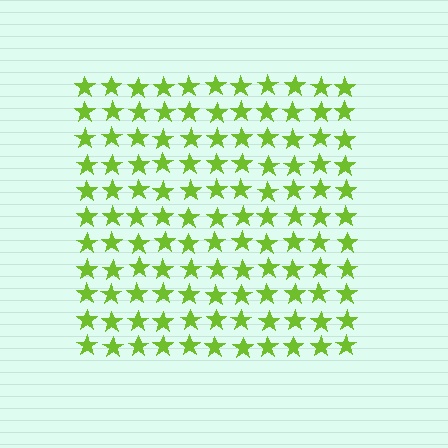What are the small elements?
The small elements are stars.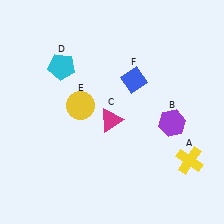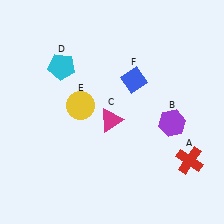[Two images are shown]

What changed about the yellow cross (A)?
In Image 1, A is yellow. In Image 2, it changed to red.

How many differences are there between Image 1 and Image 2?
There is 1 difference between the two images.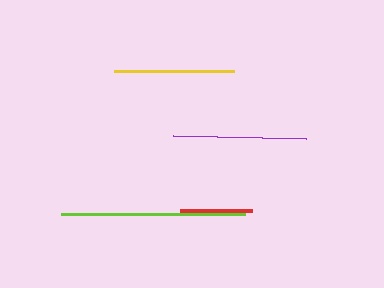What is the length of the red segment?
The red segment is approximately 72 pixels long.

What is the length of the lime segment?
The lime segment is approximately 183 pixels long.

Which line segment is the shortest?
The red line is the shortest at approximately 72 pixels.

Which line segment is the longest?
The lime line is the longest at approximately 183 pixels.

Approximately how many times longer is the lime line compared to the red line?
The lime line is approximately 2.5 times the length of the red line.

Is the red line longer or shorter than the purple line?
The purple line is longer than the red line.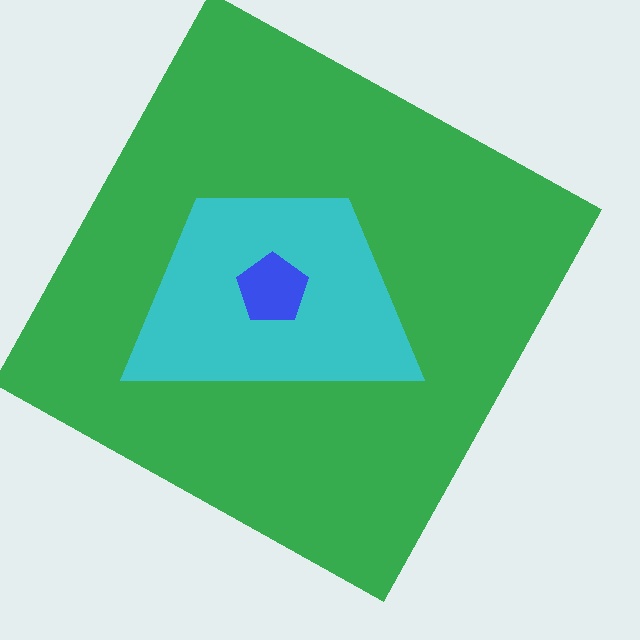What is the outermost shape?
The green square.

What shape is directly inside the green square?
The cyan trapezoid.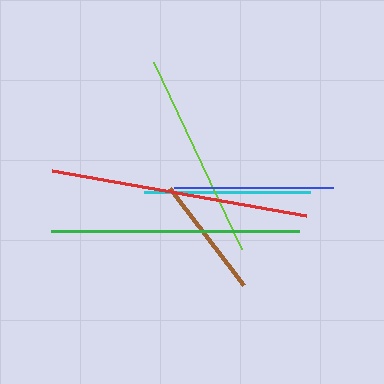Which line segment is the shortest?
The brown line is the shortest at approximately 122 pixels.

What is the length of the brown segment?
The brown segment is approximately 122 pixels long.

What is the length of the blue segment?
The blue segment is approximately 159 pixels long.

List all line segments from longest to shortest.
From longest to shortest: red, green, lime, cyan, blue, brown.